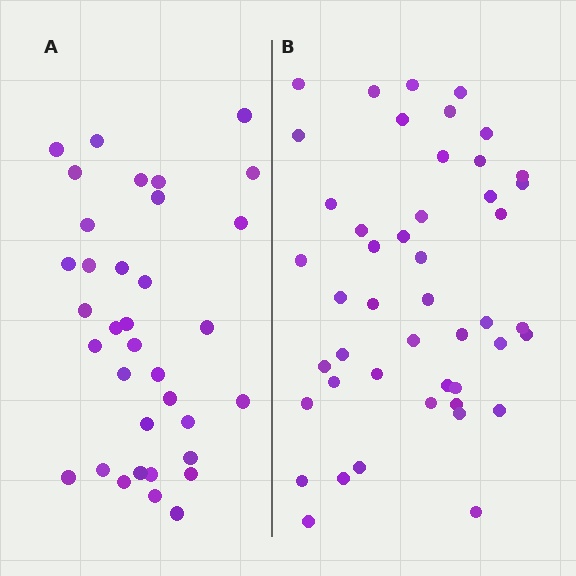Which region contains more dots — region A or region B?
Region B (the right region) has more dots.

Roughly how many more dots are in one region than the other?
Region B has roughly 12 or so more dots than region A.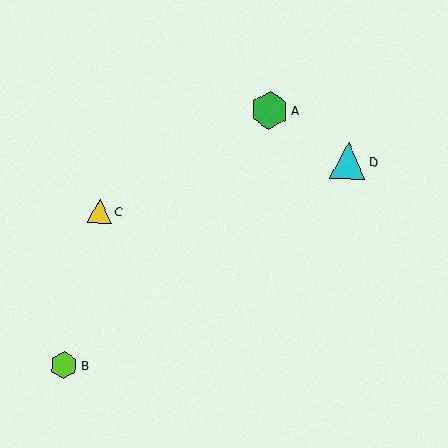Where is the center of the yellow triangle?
The center of the yellow triangle is at (100, 211).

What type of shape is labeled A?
Shape A is a green hexagon.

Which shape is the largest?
The green hexagon (labeled A) is the largest.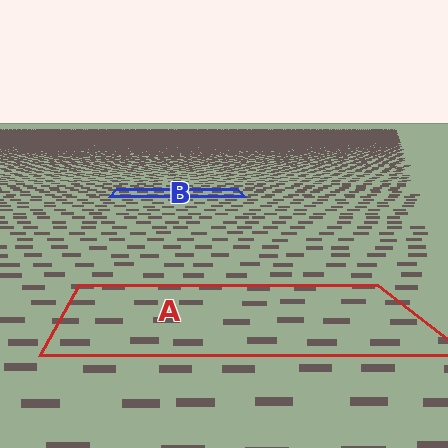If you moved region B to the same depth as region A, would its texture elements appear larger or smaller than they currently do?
They would appear larger. At a closer depth, the same texture elements are projected at a bigger on-screen size.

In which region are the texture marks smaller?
The texture marks are smaller in region B, because it is farther away.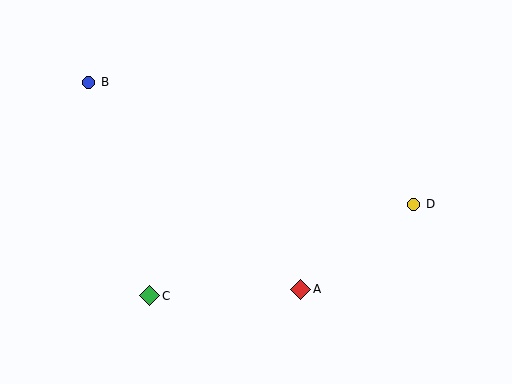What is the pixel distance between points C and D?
The distance between C and D is 280 pixels.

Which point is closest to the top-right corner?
Point D is closest to the top-right corner.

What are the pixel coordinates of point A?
Point A is at (301, 289).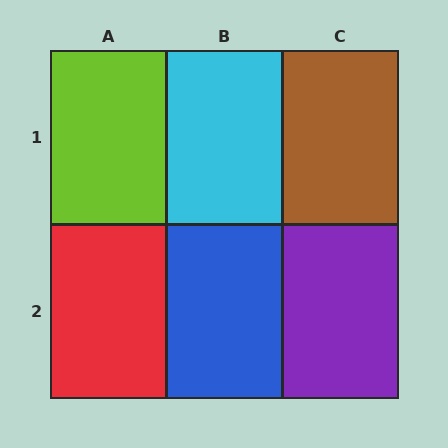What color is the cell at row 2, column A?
Red.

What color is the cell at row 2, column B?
Blue.